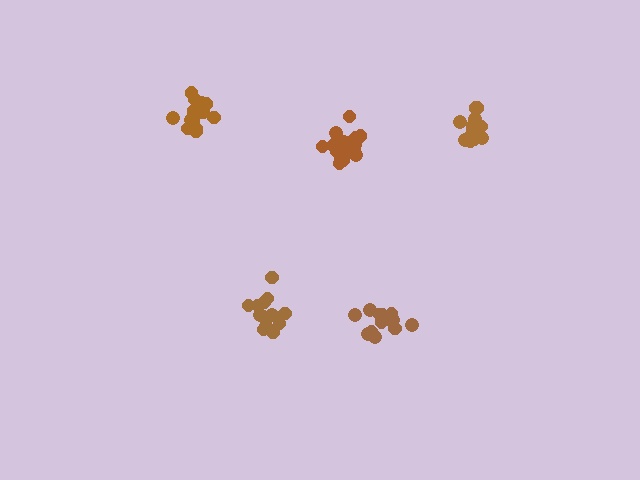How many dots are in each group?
Group 1: 14 dots, Group 2: 15 dots, Group 3: 13 dots, Group 4: 19 dots, Group 5: 13 dots (74 total).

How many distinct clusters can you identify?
There are 5 distinct clusters.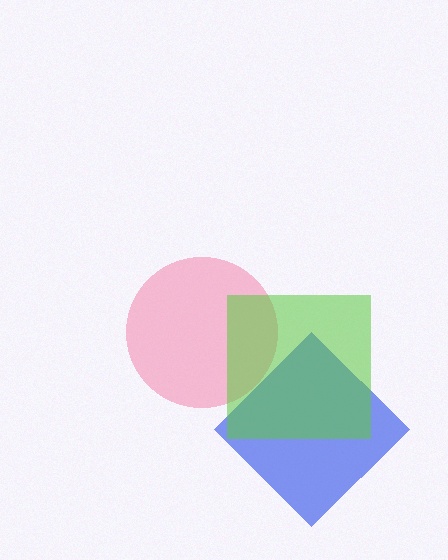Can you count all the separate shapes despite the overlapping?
Yes, there are 3 separate shapes.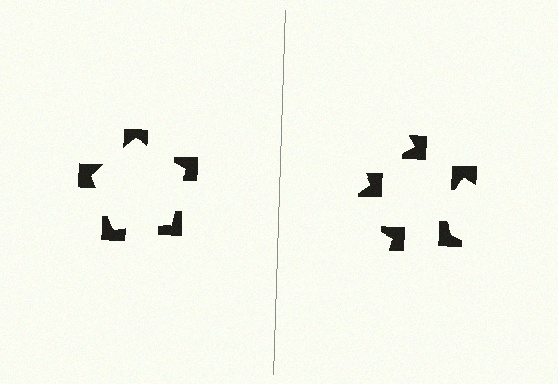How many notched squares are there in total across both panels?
10 — 5 on each side.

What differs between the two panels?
The notched squares are positioned identically on both sides; only the wedge orientations differ. On the left they align to a pentagon; on the right they are misaligned.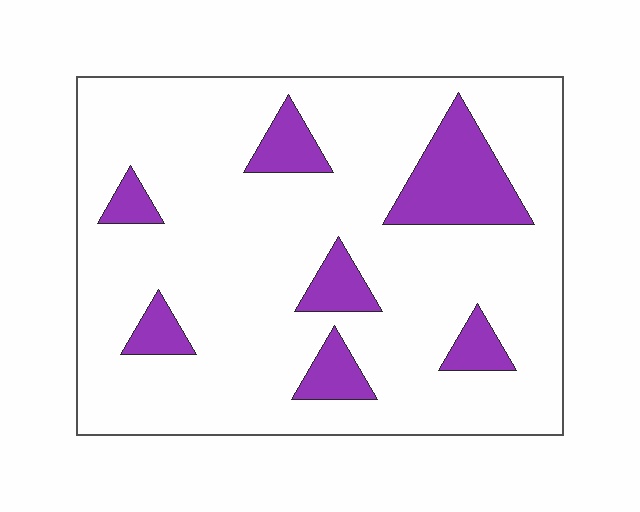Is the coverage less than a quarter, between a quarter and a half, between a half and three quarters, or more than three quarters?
Less than a quarter.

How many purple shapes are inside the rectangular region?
7.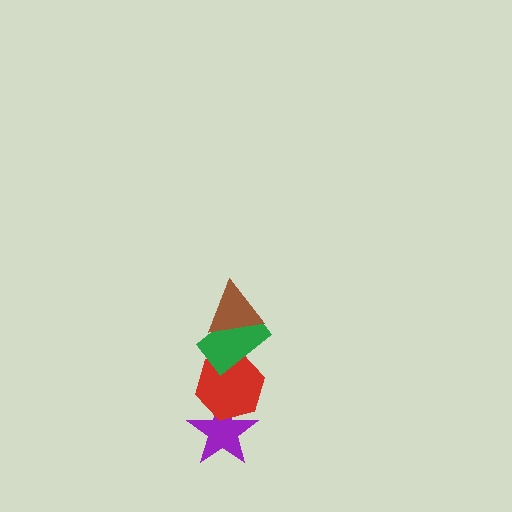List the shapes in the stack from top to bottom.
From top to bottom: the brown triangle, the green rectangle, the red hexagon, the purple star.